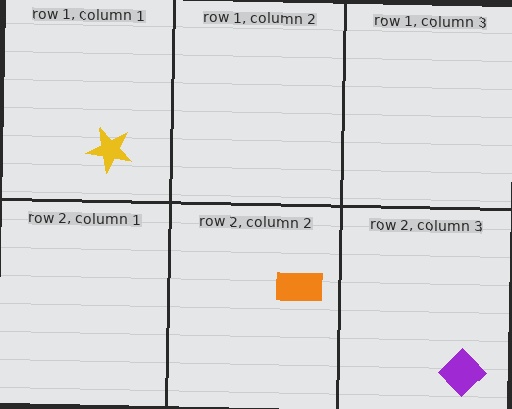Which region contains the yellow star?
The row 1, column 1 region.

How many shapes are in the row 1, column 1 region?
1.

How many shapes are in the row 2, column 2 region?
1.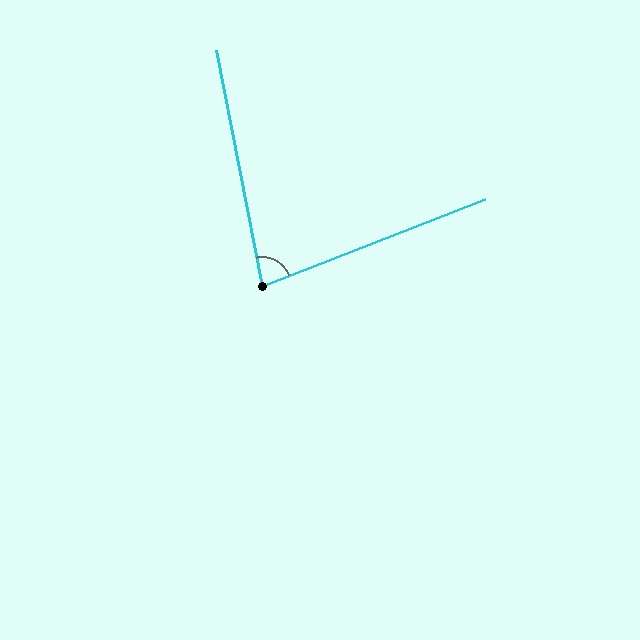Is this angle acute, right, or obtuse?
It is acute.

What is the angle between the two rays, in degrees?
Approximately 80 degrees.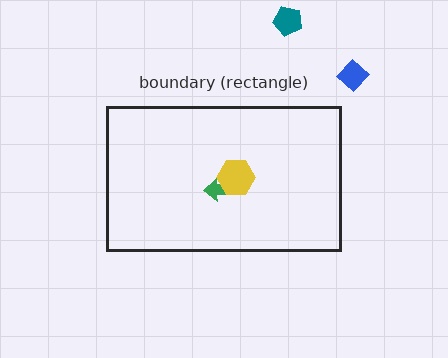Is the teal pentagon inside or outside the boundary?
Outside.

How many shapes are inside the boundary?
2 inside, 2 outside.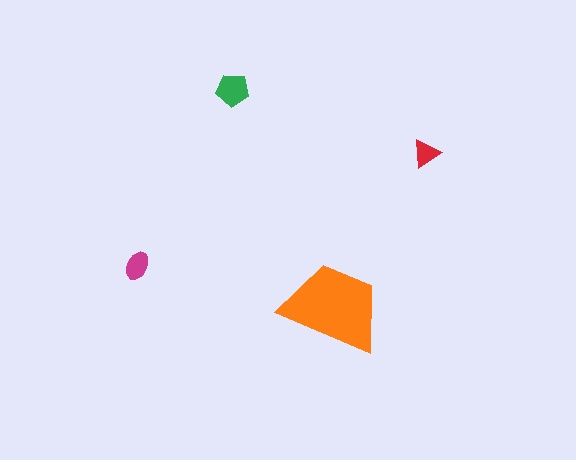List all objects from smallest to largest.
The red triangle, the magenta ellipse, the green pentagon, the orange trapezoid.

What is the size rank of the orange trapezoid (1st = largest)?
1st.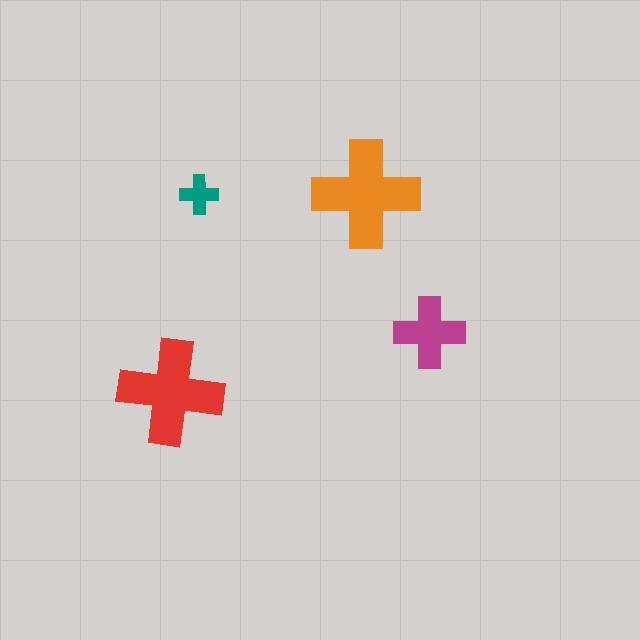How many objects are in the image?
There are 4 objects in the image.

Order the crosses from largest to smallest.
the orange one, the red one, the magenta one, the teal one.